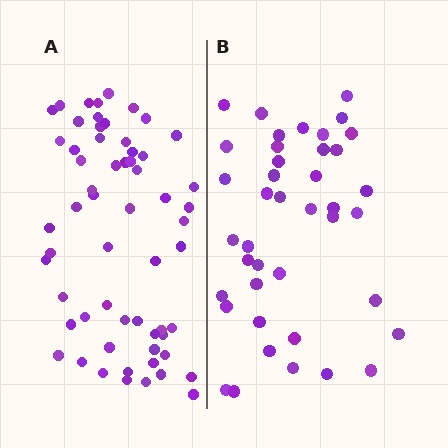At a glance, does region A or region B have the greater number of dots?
Region A (the left region) has more dots.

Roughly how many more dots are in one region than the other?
Region A has approximately 20 more dots than region B.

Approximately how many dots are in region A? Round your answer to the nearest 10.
About 60 dots.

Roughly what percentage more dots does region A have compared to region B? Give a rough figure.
About 45% more.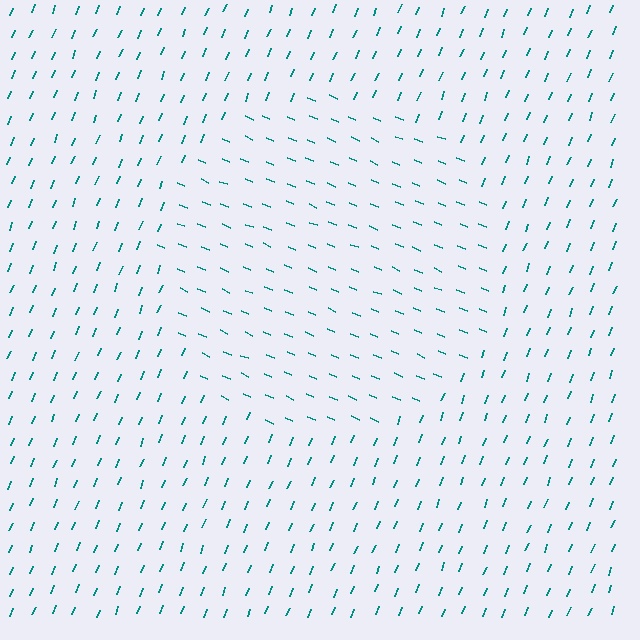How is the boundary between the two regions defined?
The boundary is defined purely by a change in line orientation (approximately 90 degrees difference). All lines are the same color and thickness.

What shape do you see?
I see a circle.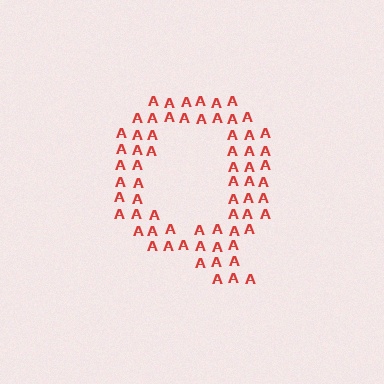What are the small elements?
The small elements are letter A's.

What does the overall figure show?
The overall figure shows the letter Q.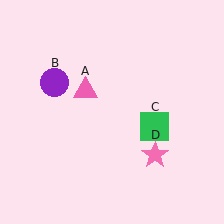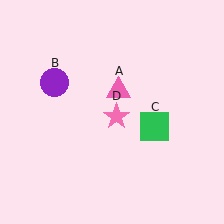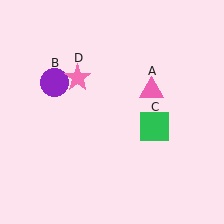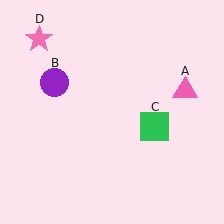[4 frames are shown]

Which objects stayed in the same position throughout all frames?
Purple circle (object B) and green square (object C) remained stationary.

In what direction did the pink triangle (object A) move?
The pink triangle (object A) moved right.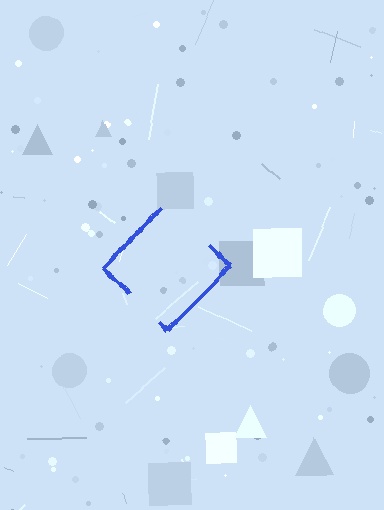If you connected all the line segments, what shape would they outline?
They would outline a diamond.